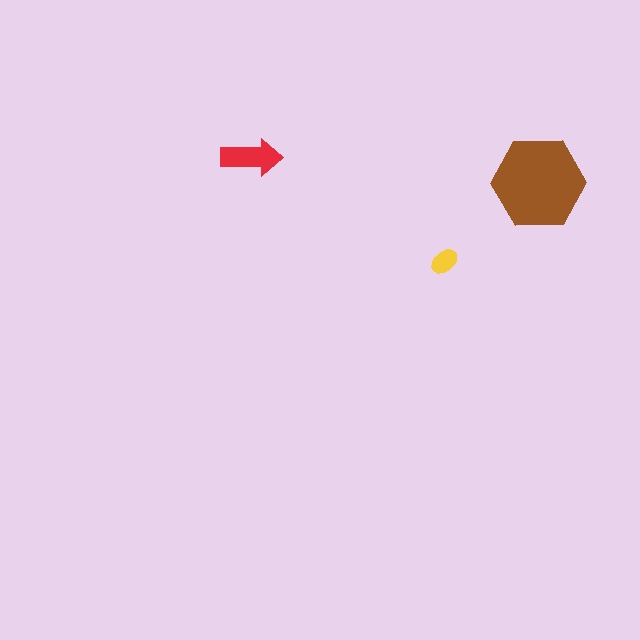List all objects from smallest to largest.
The yellow ellipse, the red arrow, the brown hexagon.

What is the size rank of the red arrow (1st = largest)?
2nd.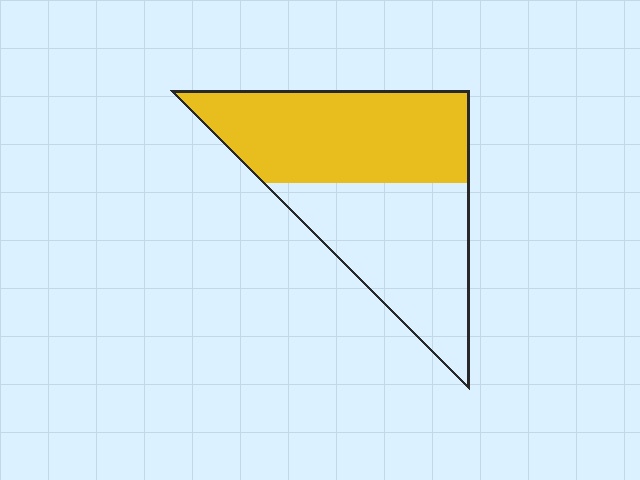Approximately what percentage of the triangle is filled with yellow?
Approximately 50%.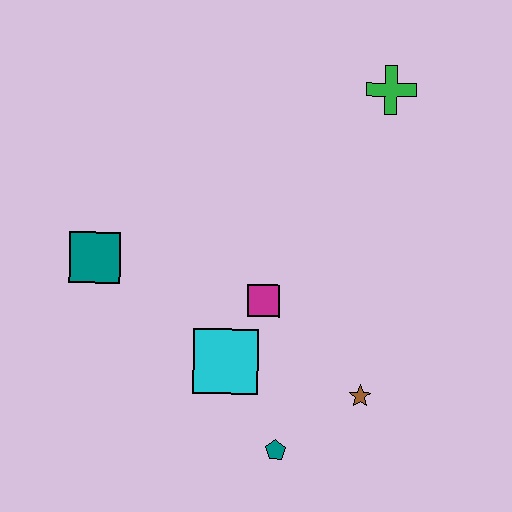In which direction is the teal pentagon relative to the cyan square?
The teal pentagon is below the cyan square.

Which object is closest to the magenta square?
The cyan square is closest to the magenta square.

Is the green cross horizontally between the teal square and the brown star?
No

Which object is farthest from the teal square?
The green cross is farthest from the teal square.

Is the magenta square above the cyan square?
Yes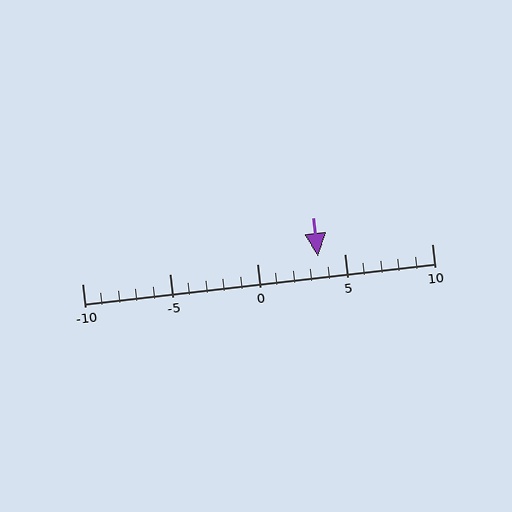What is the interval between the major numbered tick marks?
The major tick marks are spaced 5 units apart.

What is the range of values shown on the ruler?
The ruler shows values from -10 to 10.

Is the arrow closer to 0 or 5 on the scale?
The arrow is closer to 5.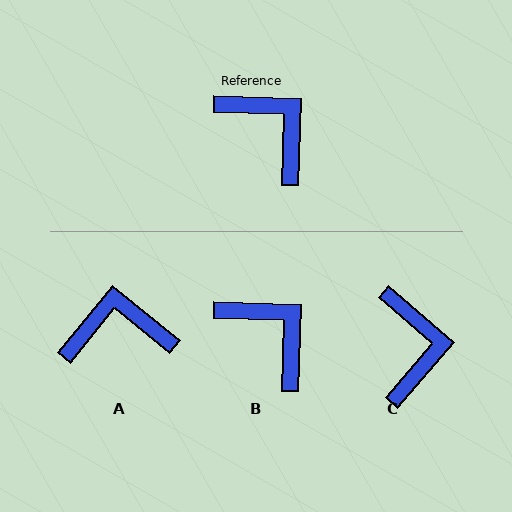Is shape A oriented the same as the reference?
No, it is off by about 53 degrees.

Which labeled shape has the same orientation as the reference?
B.